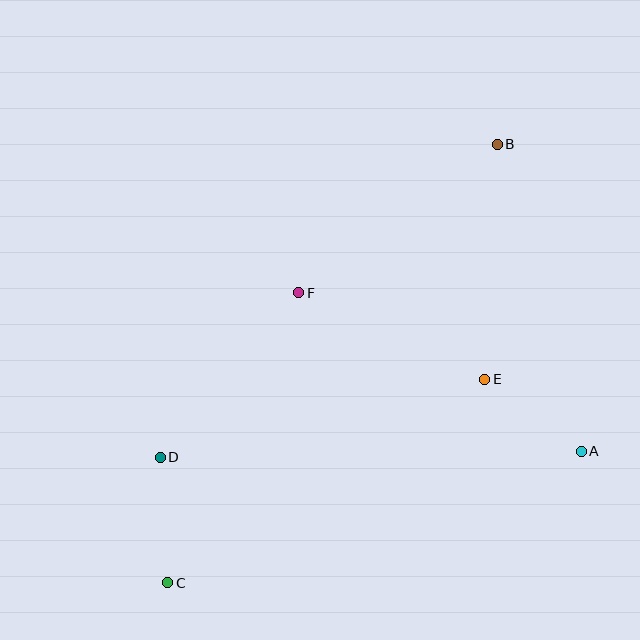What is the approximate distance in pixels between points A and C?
The distance between A and C is approximately 434 pixels.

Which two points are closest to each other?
Points A and E are closest to each other.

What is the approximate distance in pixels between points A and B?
The distance between A and B is approximately 319 pixels.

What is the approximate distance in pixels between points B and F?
The distance between B and F is approximately 248 pixels.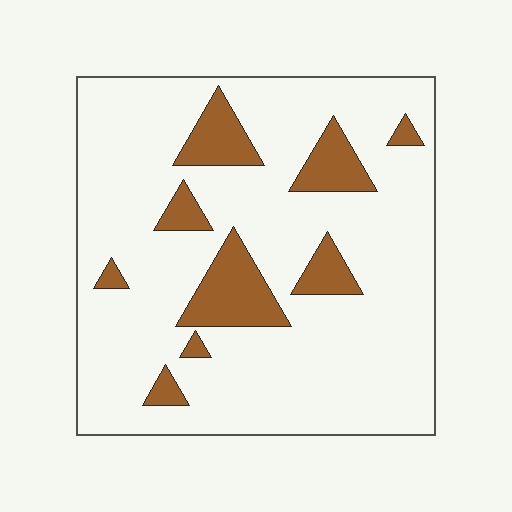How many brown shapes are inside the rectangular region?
9.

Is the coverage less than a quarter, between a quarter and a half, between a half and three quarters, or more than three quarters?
Less than a quarter.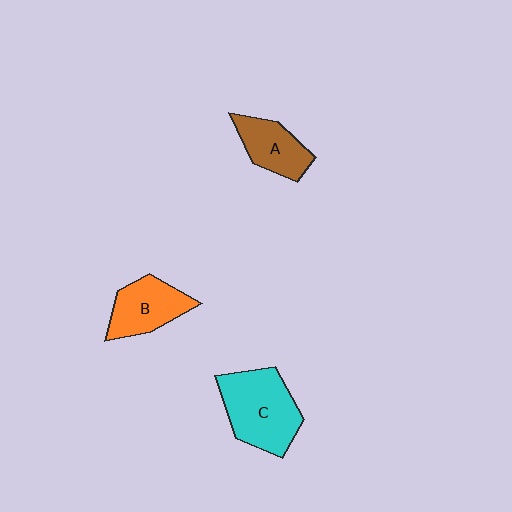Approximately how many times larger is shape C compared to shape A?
Approximately 1.7 times.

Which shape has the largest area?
Shape C (cyan).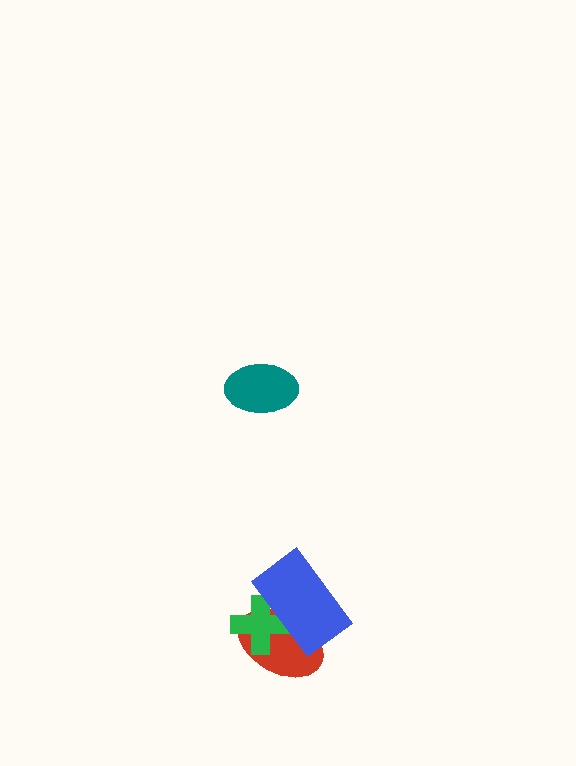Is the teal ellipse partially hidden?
No, no other shape covers it.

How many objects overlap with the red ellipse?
2 objects overlap with the red ellipse.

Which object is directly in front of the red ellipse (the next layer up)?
The green cross is directly in front of the red ellipse.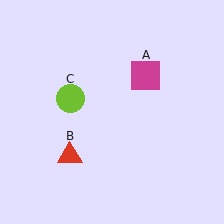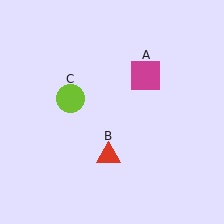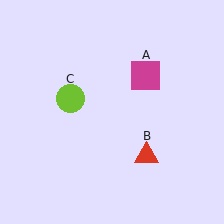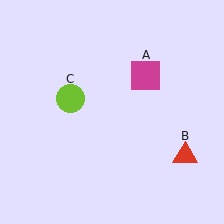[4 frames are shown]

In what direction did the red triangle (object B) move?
The red triangle (object B) moved right.